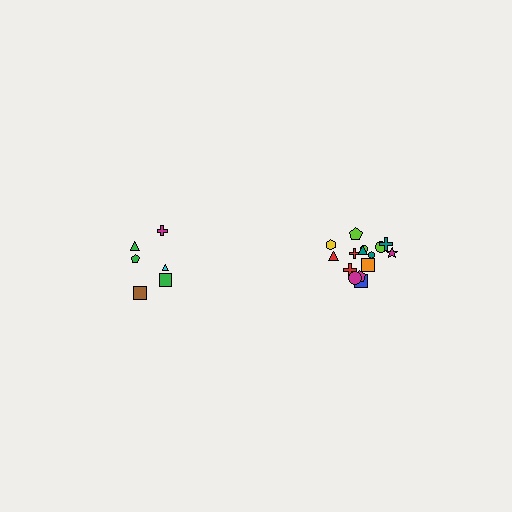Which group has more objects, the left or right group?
The right group.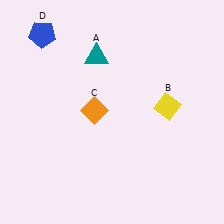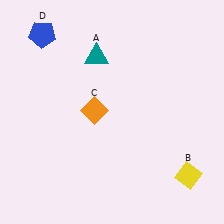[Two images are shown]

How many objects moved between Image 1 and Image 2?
1 object moved between the two images.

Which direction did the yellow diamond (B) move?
The yellow diamond (B) moved down.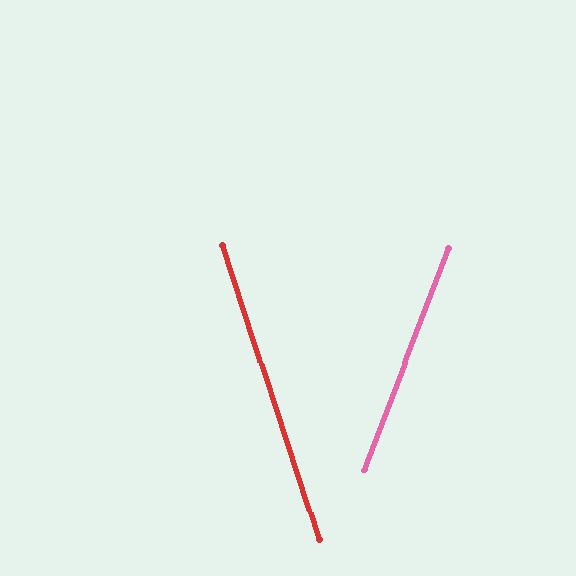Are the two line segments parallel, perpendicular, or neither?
Neither parallel nor perpendicular — they differ by about 39°.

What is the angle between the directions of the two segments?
Approximately 39 degrees.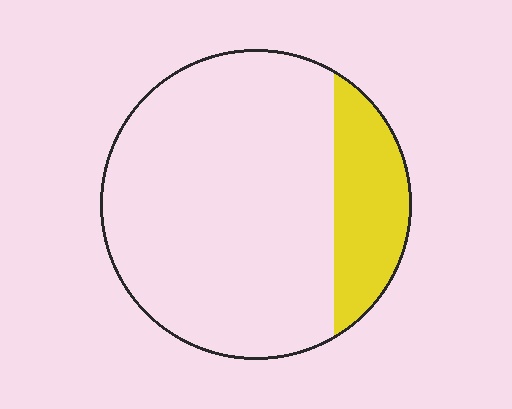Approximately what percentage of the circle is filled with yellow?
Approximately 20%.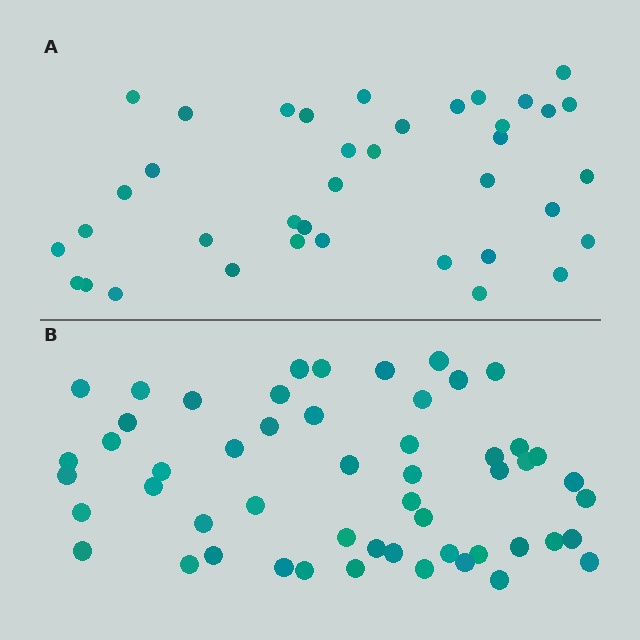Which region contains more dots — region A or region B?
Region B (the bottom region) has more dots.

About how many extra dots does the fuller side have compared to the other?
Region B has approximately 15 more dots than region A.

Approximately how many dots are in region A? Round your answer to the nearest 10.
About 40 dots. (The exact count is 38, which rounds to 40.)